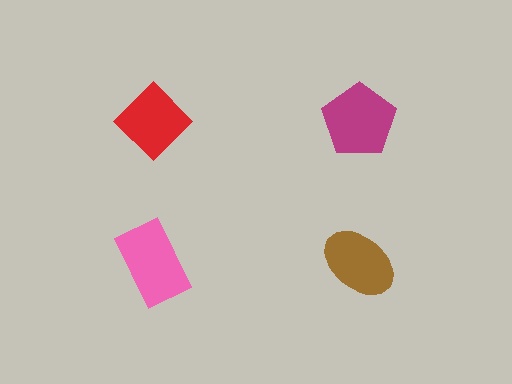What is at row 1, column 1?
A red diamond.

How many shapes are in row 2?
2 shapes.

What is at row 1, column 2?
A magenta pentagon.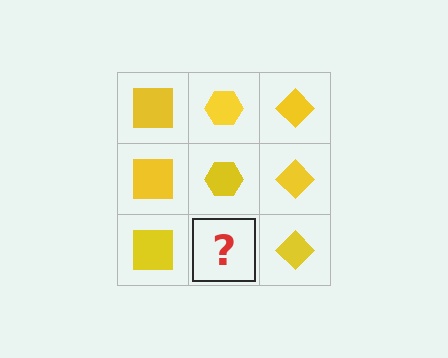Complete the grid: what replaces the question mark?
The question mark should be replaced with a yellow hexagon.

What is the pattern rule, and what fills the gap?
The rule is that each column has a consistent shape. The gap should be filled with a yellow hexagon.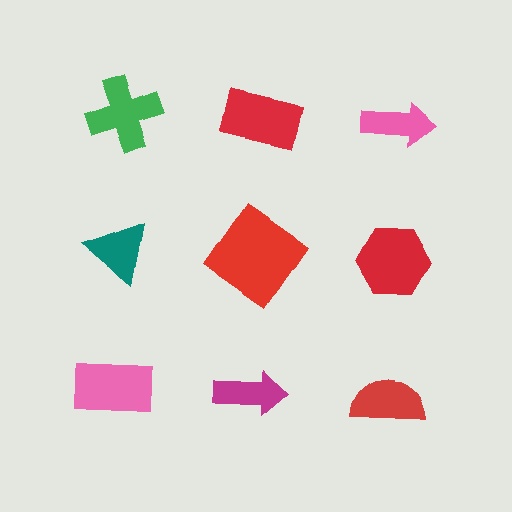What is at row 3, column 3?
A red semicircle.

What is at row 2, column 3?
A red hexagon.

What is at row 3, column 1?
A pink rectangle.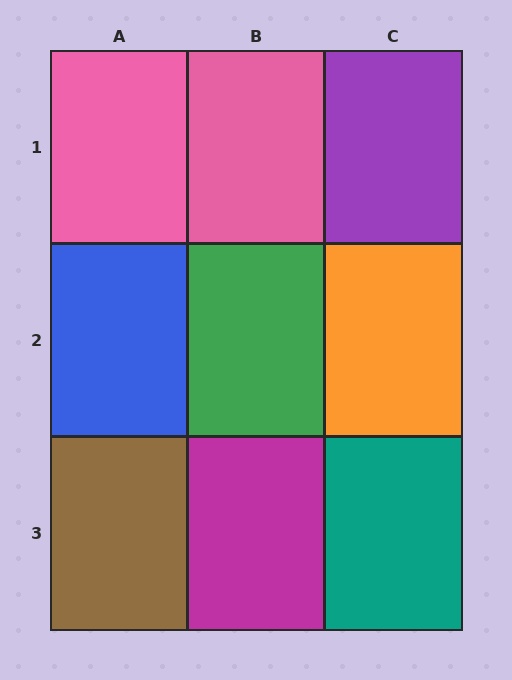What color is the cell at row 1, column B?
Pink.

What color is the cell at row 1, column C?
Purple.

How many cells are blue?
1 cell is blue.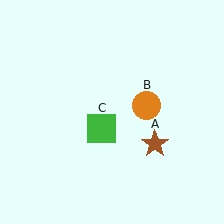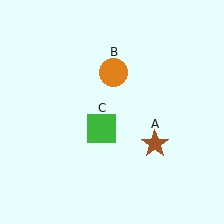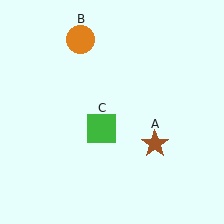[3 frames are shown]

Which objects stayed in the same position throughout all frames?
Brown star (object A) and green square (object C) remained stationary.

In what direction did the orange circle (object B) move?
The orange circle (object B) moved up and to the left.